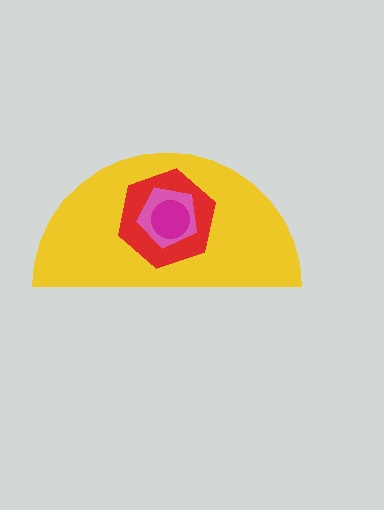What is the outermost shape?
The yellow semicircle.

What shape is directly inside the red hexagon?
The pink pentagon.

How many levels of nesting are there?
4.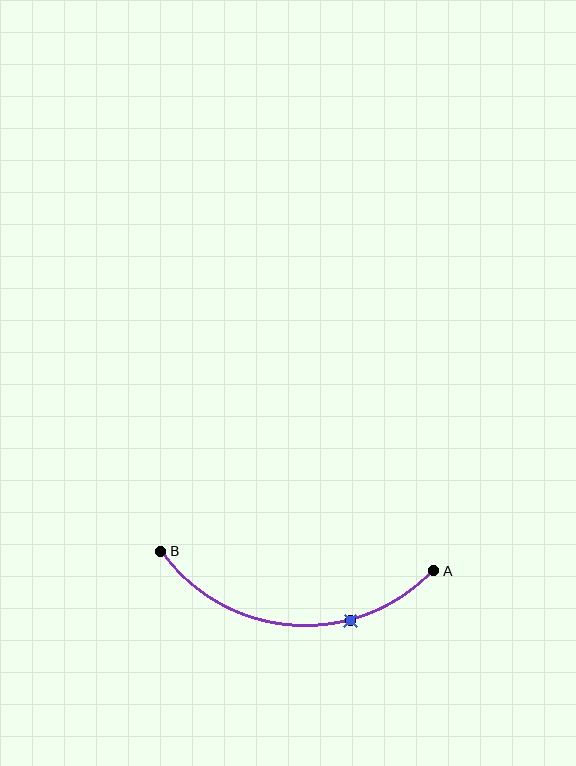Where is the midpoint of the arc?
The arc midpoint is the point on the curve farthest from the straight line joining A and B. It sits below that line.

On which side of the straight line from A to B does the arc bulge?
The arc bulges below the straight line connecting A and B.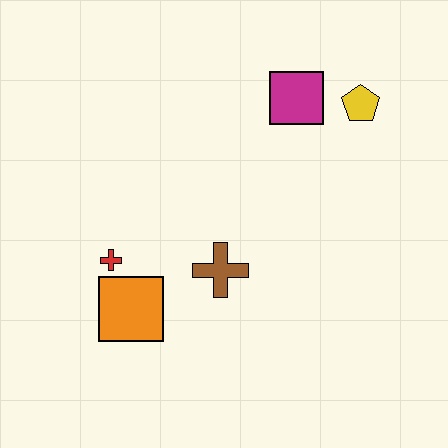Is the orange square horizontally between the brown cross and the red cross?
Yes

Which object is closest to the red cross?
The orange square is closest to the red cross.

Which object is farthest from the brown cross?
The yellow pentagon is farthest from the brown cross.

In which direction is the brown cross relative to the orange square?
The brown cross is to the right of the orange square.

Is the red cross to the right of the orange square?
No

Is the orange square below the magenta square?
Yes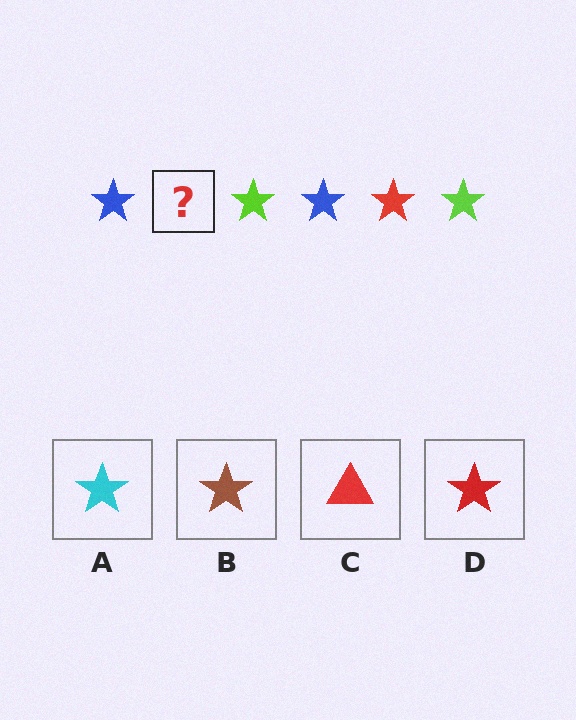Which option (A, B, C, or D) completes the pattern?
D.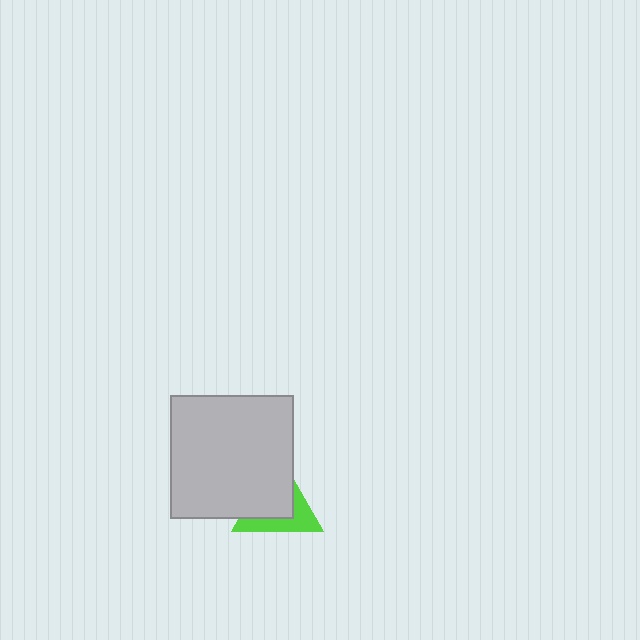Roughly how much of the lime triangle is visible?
A small part of it is visible (roughly 40%).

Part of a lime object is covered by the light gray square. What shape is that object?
It is a triangle.